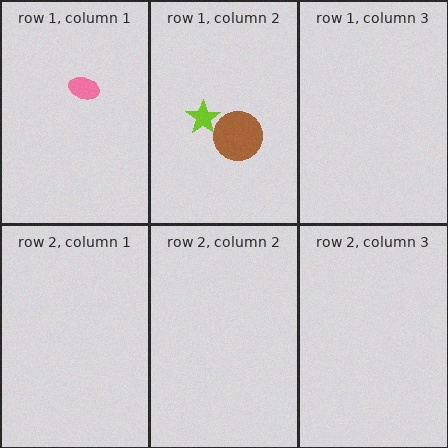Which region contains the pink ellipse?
The row 1, column 1 region.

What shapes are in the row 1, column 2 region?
The brown circle, the lime star.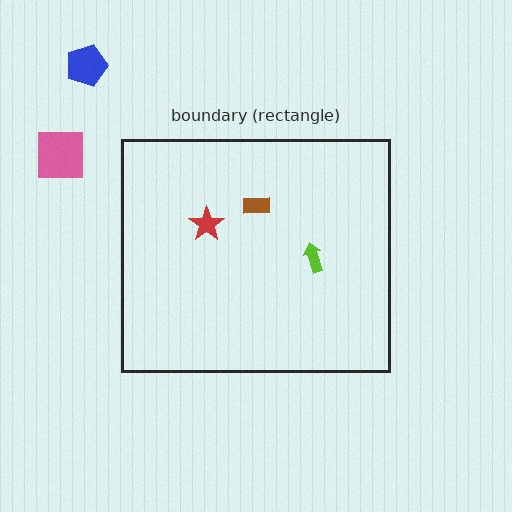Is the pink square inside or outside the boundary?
Outside.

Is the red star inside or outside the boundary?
Inside.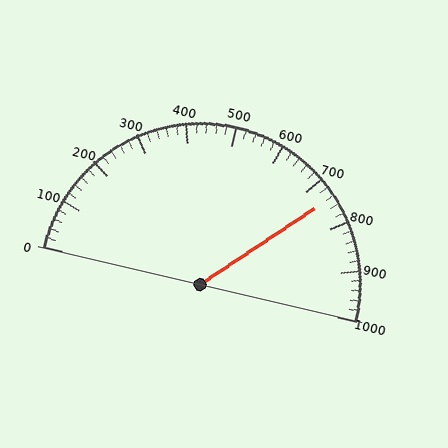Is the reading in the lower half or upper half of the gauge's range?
The reading is in the upper half of the range (0 to 1000).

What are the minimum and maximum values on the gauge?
The gauge ranges from 0 to 1000.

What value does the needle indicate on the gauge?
The needle indicates approximately 740.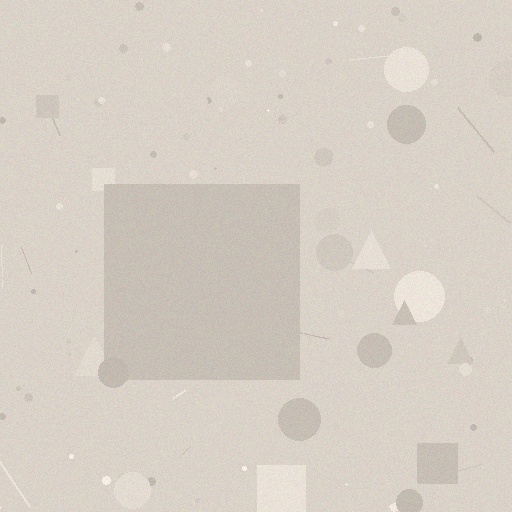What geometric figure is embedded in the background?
A square is embedded in the background.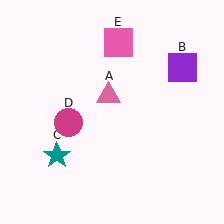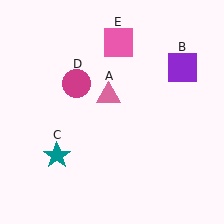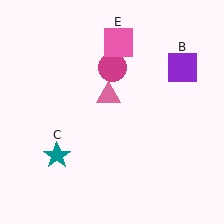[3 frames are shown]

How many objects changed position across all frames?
1 object changed position: magenta circle (object D).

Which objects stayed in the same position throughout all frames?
Pink triangle (object A) and purple square (object B) and teal star (object C) and pink square (object E) remained stationary.